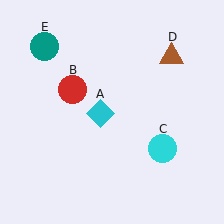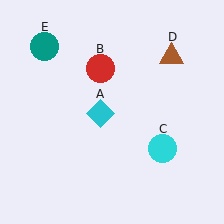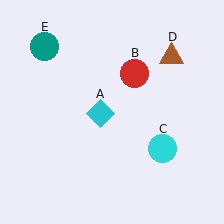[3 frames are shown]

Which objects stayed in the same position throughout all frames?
Cyan diamond (object A) and cyan circle (object C) and brown triangle (object D) and teal circle (object E) remained stationary.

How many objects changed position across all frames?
1 object changed position: red circle (object B).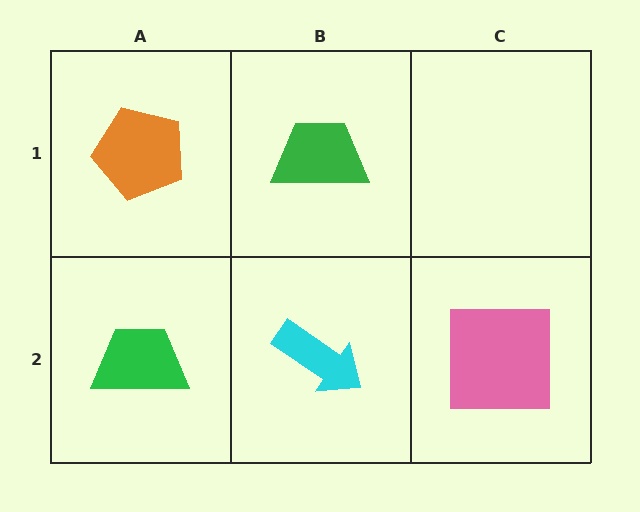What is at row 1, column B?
A green trapezoid.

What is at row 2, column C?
A pink square.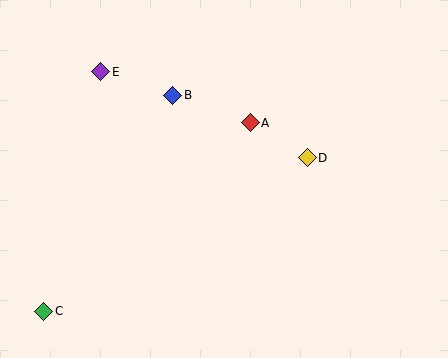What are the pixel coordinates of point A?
Point A is at (250, 123).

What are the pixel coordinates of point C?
Point C is at (44, 311).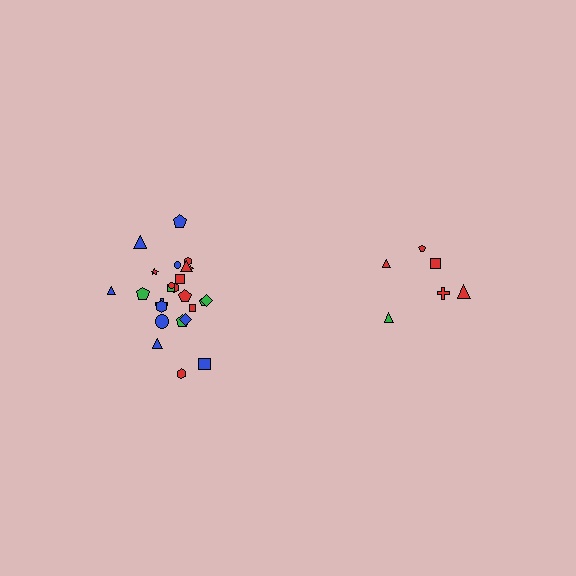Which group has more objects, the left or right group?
The left group.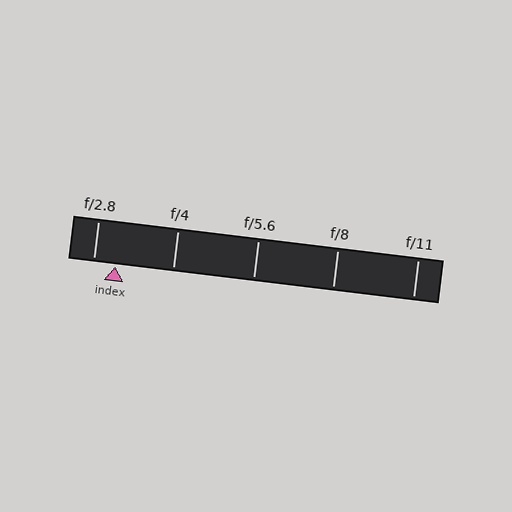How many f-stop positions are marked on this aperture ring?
There are 5 f-stop positions marked.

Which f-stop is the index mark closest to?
The index mark is closest to f/2.8.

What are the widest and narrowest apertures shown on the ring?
The widest aperture shown is f/2.8 and the narrowest is f/11.